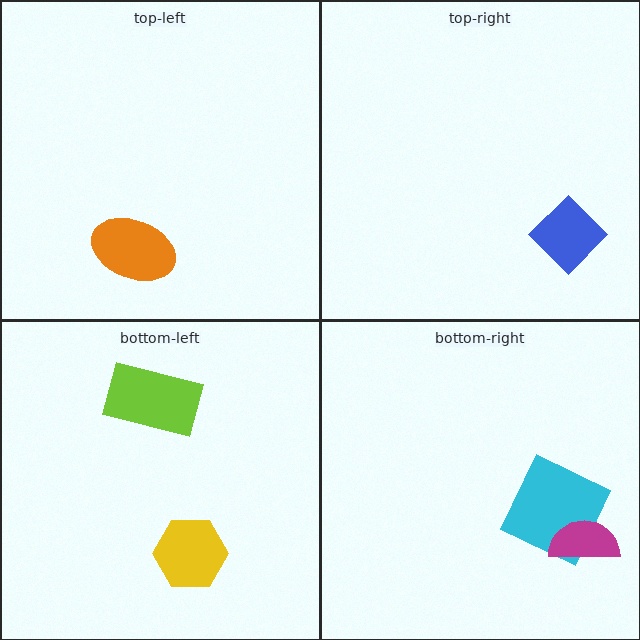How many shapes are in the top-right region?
1.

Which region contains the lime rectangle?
The bottom-left region.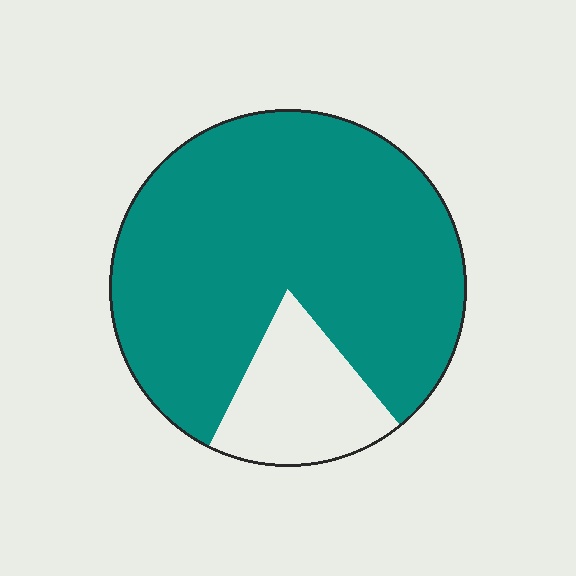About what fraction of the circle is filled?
About five sixths (5/6).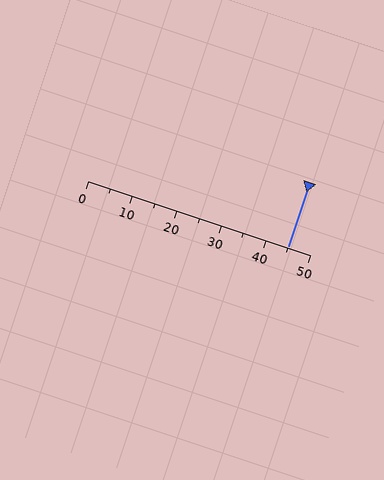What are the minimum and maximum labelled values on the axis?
The axis runs from 0 to 50.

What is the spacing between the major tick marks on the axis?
The major ticks are spaced 10 apart.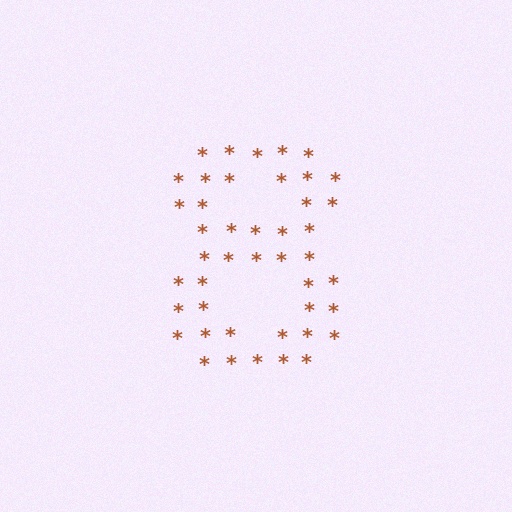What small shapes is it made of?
It is made of small asterisks.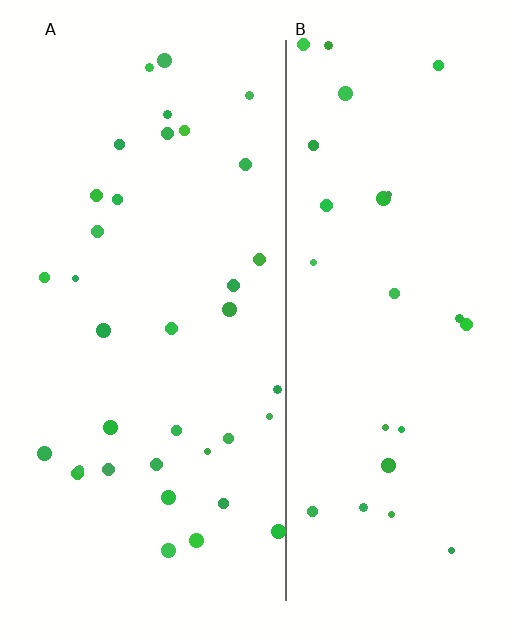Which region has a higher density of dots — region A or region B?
A (the left).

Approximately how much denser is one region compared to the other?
Approximately 1.4× — region A over region B.